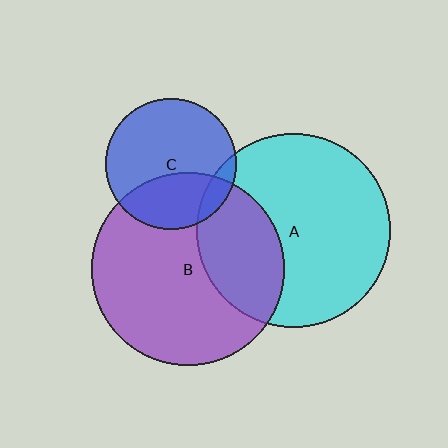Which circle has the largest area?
Circle A (cyan).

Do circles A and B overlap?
Yes.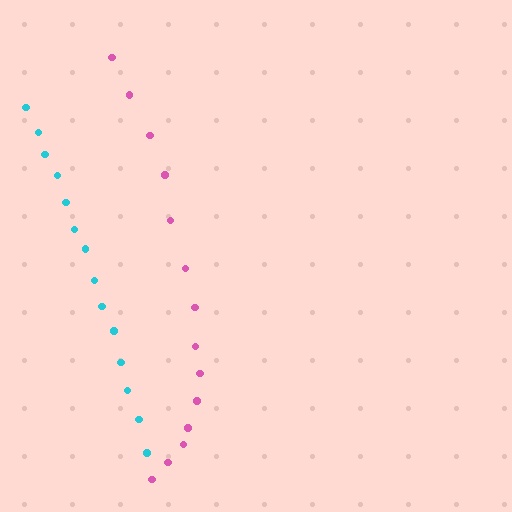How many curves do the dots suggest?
There are 2 distinct paths.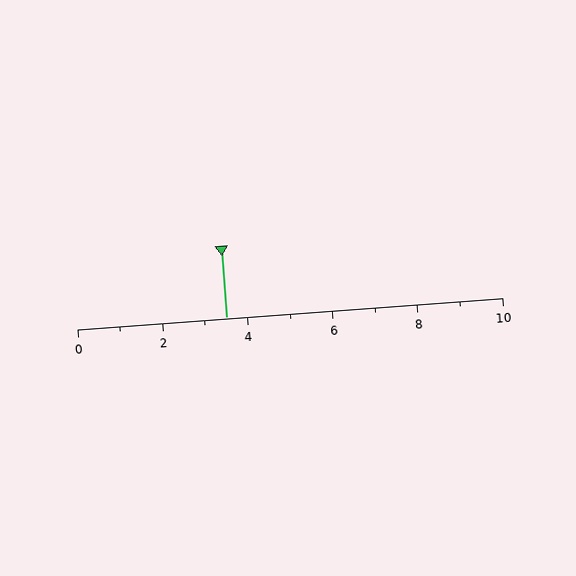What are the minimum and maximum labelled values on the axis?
The axis runs from 0 to 10.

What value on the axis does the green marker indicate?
The marker indicates approximately 3.5.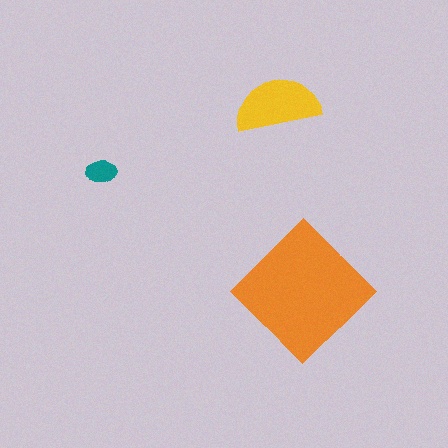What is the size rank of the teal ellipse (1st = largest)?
3rd.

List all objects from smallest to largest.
The teal ellipse, the yellow semicircle, the orange diamond.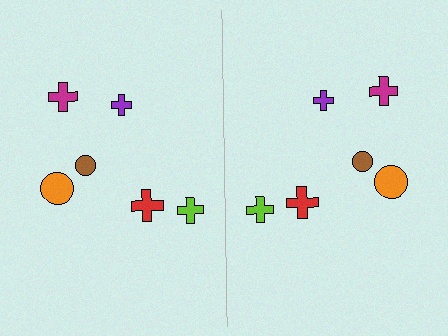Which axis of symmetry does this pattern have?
The pattern has a vertical axis of symmetry running through the center of the image.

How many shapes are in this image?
There are 12 shapes in this image.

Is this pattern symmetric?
Yes, this pattern has bilateral (reflection) symmetry.